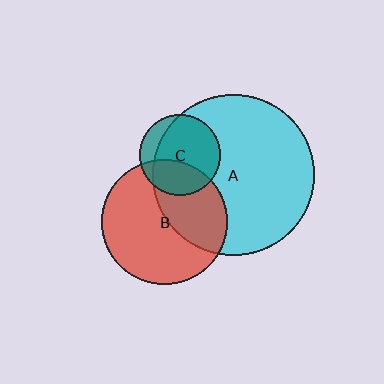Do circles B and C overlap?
Yes.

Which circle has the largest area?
Circle A (cyan).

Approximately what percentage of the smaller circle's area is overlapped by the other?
Approximately 35%.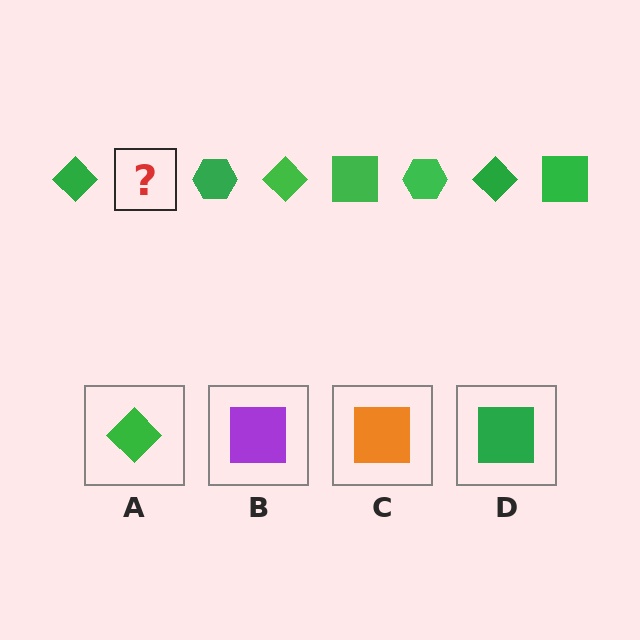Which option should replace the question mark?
Option D.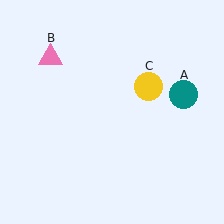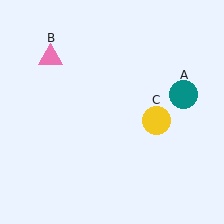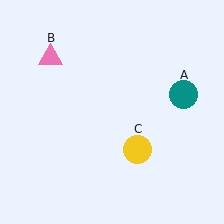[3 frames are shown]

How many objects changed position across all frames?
1 object changed position: yellow circle (object C).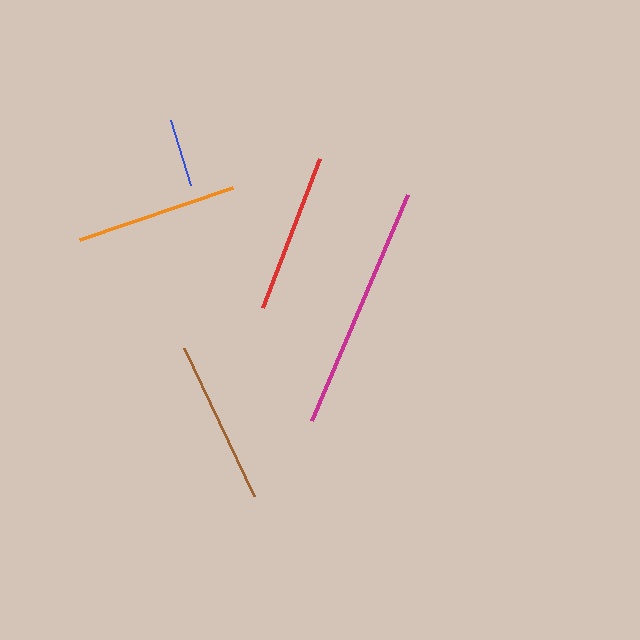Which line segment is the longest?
The magenta line is the longest at approximately 245 pixels.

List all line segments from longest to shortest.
From longest to shortest: magenta, brown, orange, red, blue.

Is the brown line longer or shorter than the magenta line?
The magenta line is longer than the brown line.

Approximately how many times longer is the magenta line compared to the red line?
The magenta line is approximately 1.5 times the length of the red line.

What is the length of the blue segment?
The blue segment is approximately 69 pixels long.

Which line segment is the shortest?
The blue line is the shortest at approximately 69 pixels.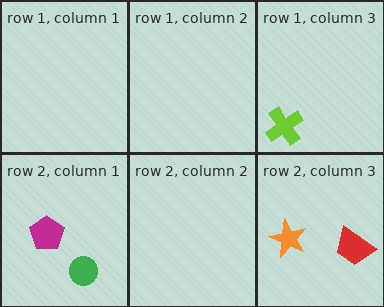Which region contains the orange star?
The row 2, column 3 region.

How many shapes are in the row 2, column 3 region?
2.